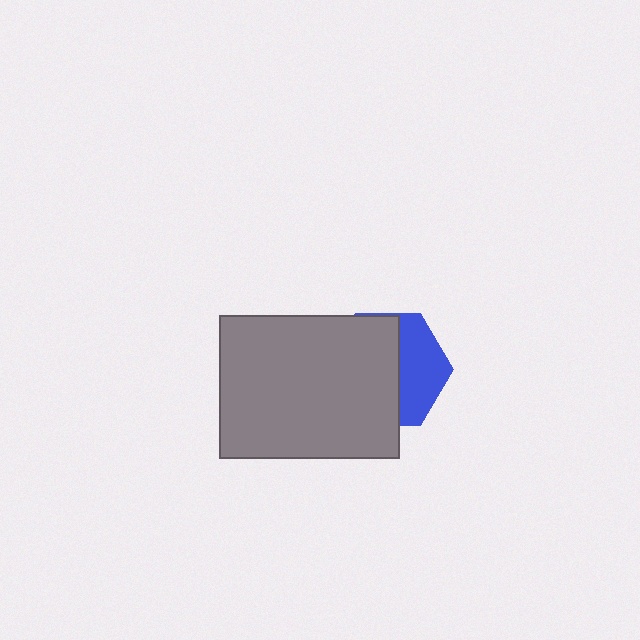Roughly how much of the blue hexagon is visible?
A small part of it is visible (roughly 39%).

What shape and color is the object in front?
The object in front is a gray rectangle.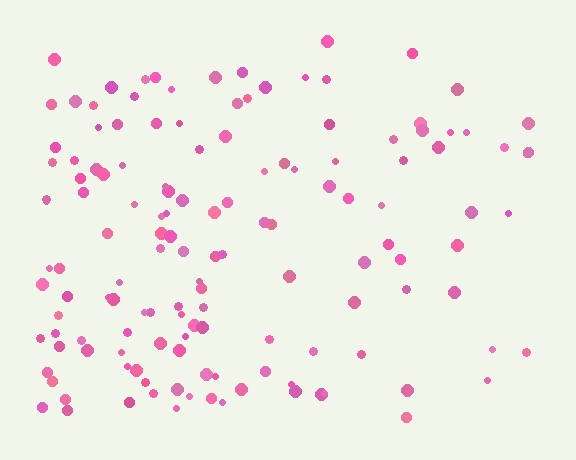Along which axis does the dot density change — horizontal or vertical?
Horizontal.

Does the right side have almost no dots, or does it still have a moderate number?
Still a moderate number, just noticeably fewer than the left.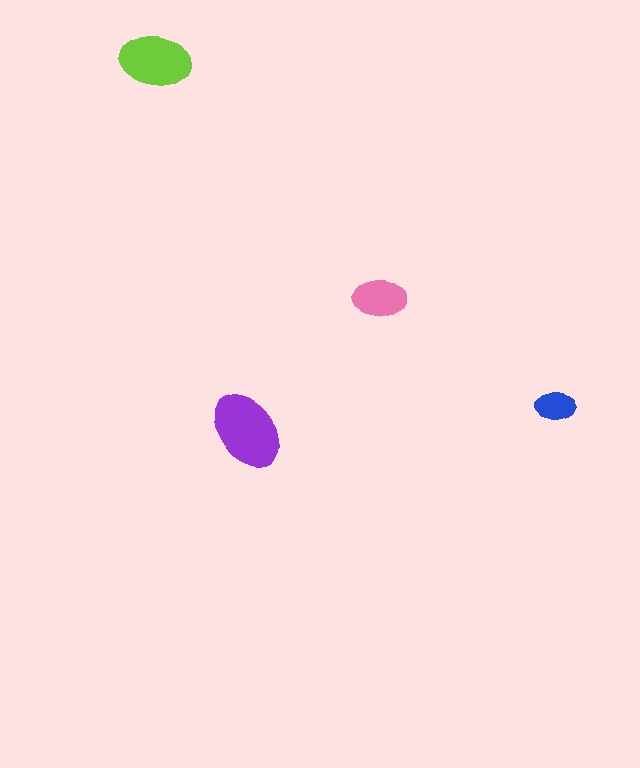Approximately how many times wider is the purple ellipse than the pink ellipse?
About 1.5 times wider.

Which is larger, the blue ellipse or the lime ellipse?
The lime one.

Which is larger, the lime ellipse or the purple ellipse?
The purple one.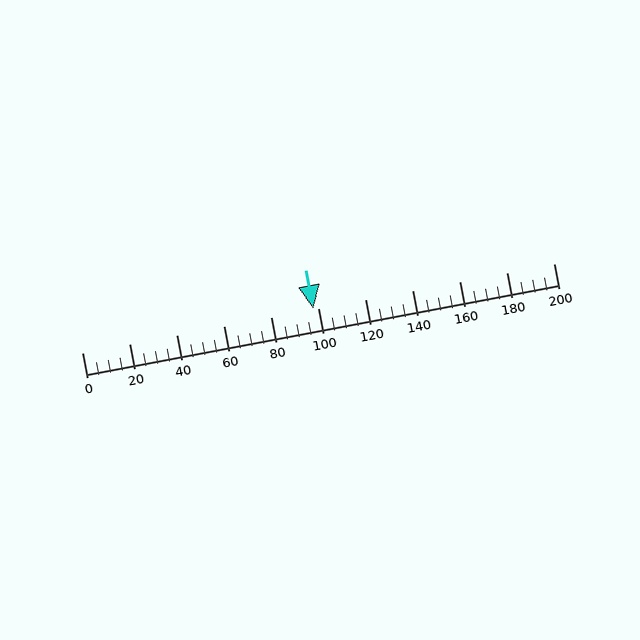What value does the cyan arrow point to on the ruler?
The cyan arrow points to approximately 98.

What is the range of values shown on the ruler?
The ruler shows values from 0 to 200.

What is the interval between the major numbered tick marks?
The major tick marks are spaced 20 units apart.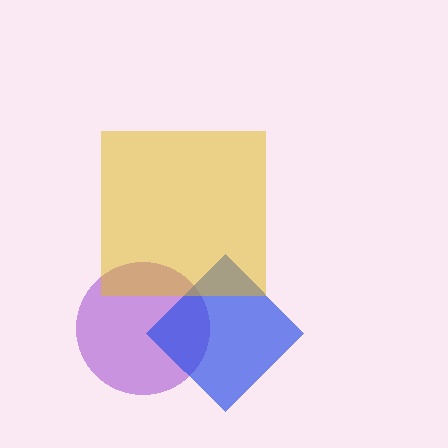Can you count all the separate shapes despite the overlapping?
Yes, there are 3 separate shapes.